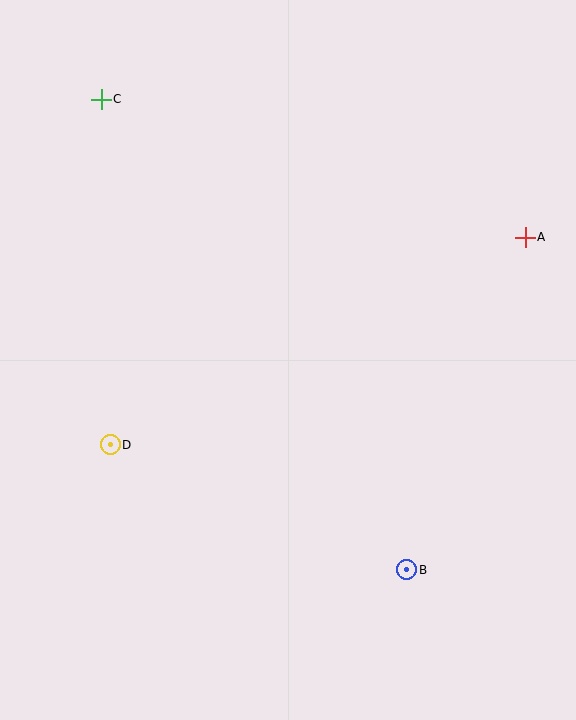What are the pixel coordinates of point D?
Point D is at (110, 445).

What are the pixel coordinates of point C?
Point C is at (101, 99).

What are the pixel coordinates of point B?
Point B is at (407, 570).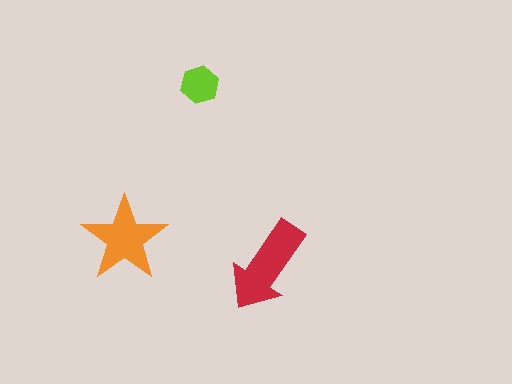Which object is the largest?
The red arrow.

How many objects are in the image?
There are 3 objects in the image.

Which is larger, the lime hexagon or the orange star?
The orange star.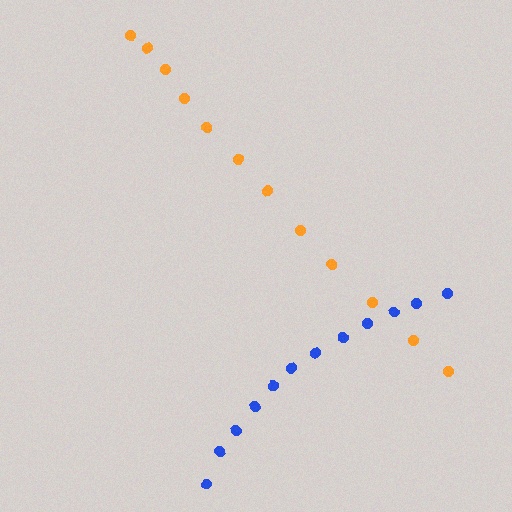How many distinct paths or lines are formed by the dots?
There are 2 distinct paths.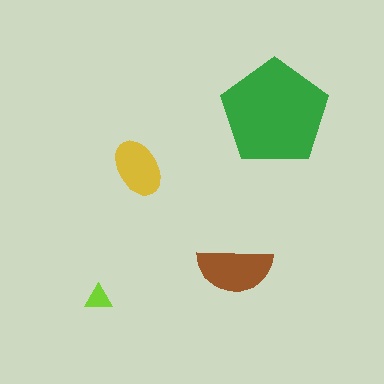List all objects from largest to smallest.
The green pentagon, the brown semicircle, the yellow ellipse, the lime triangle.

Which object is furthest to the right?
The green pentagon is rightmost.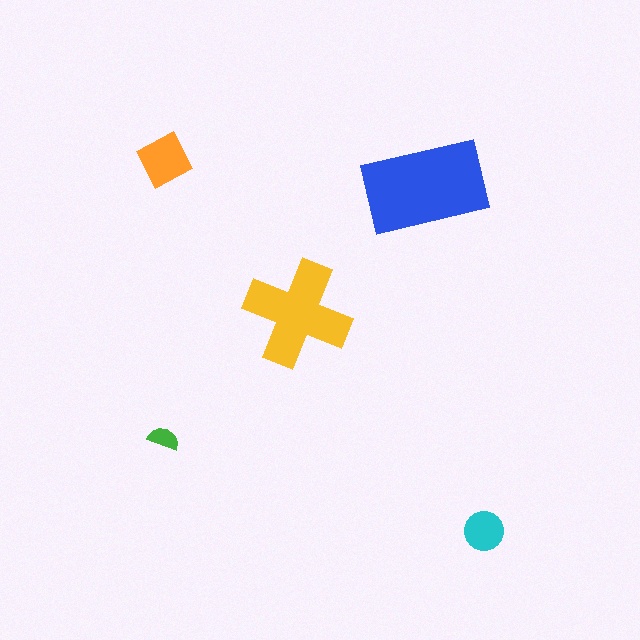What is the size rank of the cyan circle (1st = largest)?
4th.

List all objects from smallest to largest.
The green semicircle, the cyan circle, the orange diamond, the yellow cross, the blue rectangle.